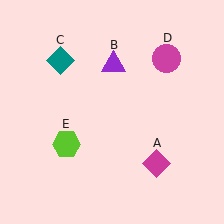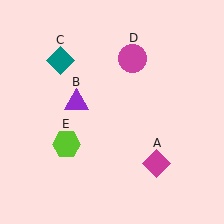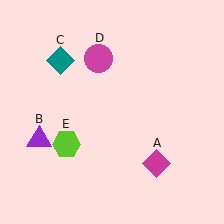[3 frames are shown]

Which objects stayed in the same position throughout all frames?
Magenta diamond (object A) and teal diamond (object C) and lime hexagon (object E) remained stationary.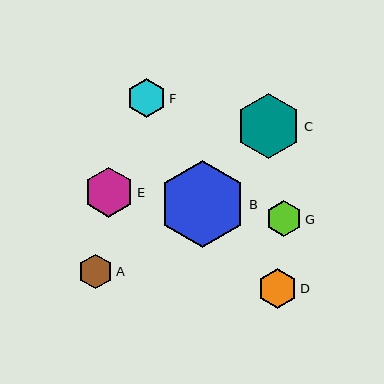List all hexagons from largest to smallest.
From largest to smallest: B, C, E, D, F, G, A.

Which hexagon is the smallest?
Hexagon A is the smallest with a size of approximately 35 pixels.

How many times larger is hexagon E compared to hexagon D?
Hexagon E is approximately 1.3 times the size of hexagon D.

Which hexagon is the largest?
Hexagon B is the largest with a size of approximately 87 pixels.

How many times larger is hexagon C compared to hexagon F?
Hexagon C is approximately 1.7 times the size of hexagon F.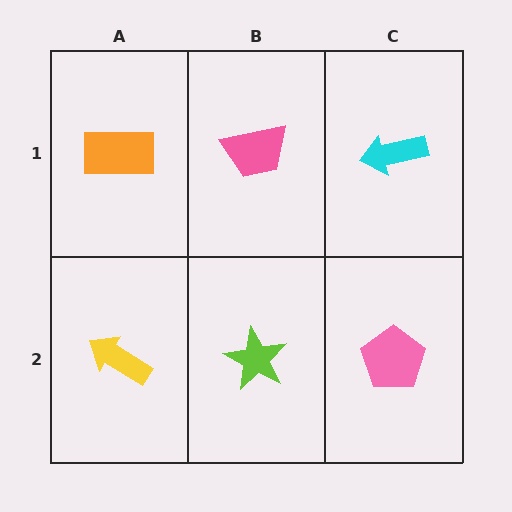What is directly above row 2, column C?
A cyan arrow.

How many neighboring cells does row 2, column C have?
2.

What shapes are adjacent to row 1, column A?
A yellow arrow (row 2, column A), a pink trapezoid (row 1, column B).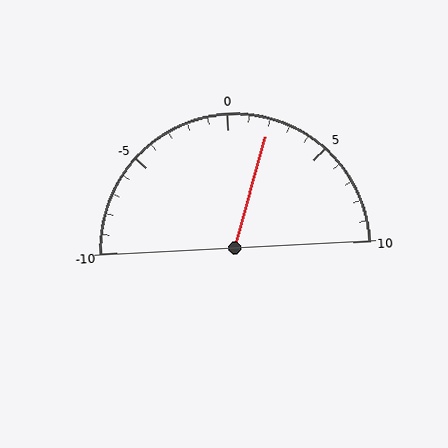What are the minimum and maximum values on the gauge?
The gauge ranges from -10 to 10.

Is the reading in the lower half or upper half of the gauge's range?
The reading is in the upper half of the range (-10 to 10).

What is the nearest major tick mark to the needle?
The nearest major tick mark is 0.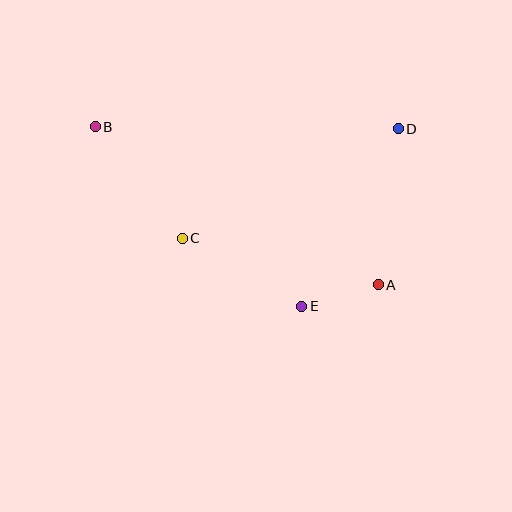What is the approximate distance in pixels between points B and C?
The distance between B and C is approximately 141 pixels.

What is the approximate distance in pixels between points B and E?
The distance between B and E is approximately 273 pixels.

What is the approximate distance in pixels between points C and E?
The distance between C and E is approximately 138 pixels.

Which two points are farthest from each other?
Points A and B are farthest from each other.